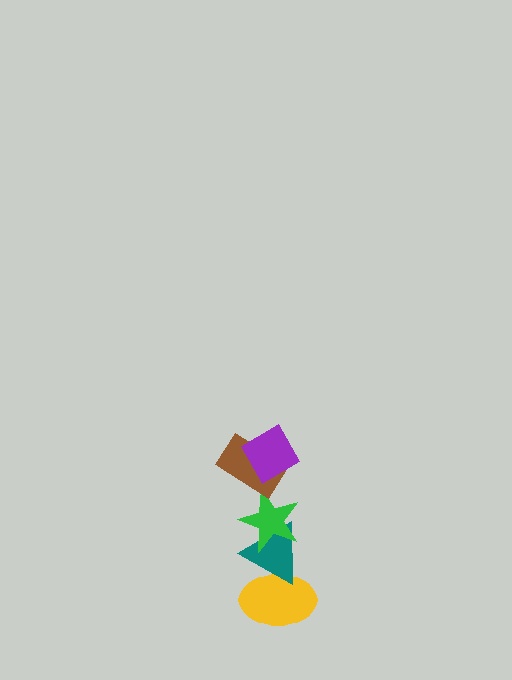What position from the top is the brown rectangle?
The brown rectangle is 2nd from the top.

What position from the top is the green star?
The green star is 3rd from the top.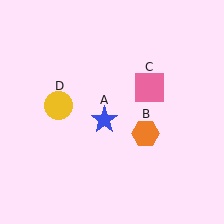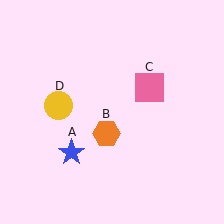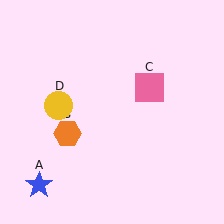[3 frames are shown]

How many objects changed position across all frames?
2 objects changed position: blue star (object A), orange hexagon (object B).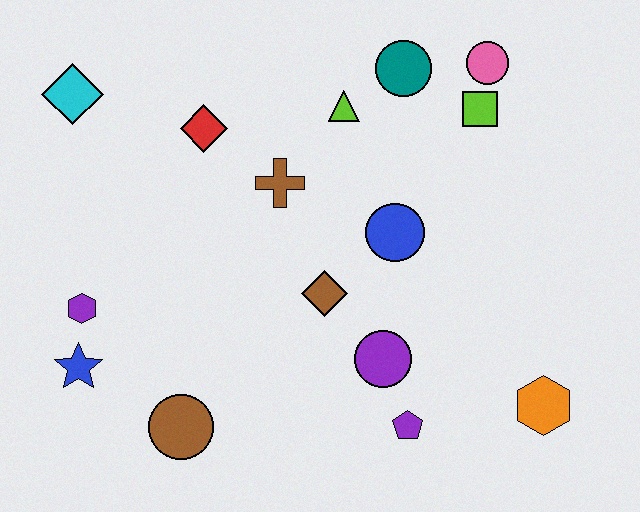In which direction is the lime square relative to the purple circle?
The lime square is above the purple circle.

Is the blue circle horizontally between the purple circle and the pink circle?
Yes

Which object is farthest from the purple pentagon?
The cyan diamond is farthest from the purple pentagon.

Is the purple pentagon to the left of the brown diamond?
No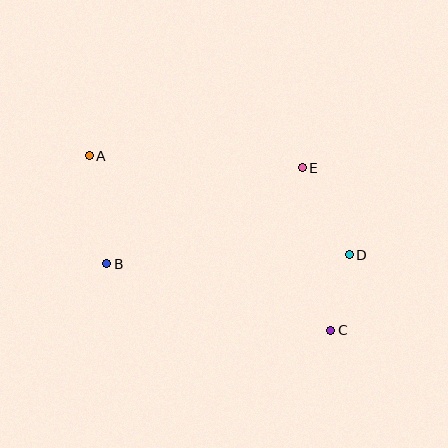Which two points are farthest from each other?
Points A and C are farthest from each other.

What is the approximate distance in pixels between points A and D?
The distance between A and D is approximately 278 pixels.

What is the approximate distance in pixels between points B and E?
The distance between B and E is approximately 217 pixels.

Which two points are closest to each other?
Points C and D are closest to each other.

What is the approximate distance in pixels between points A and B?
The distance between A and B is approximately 110 pixels.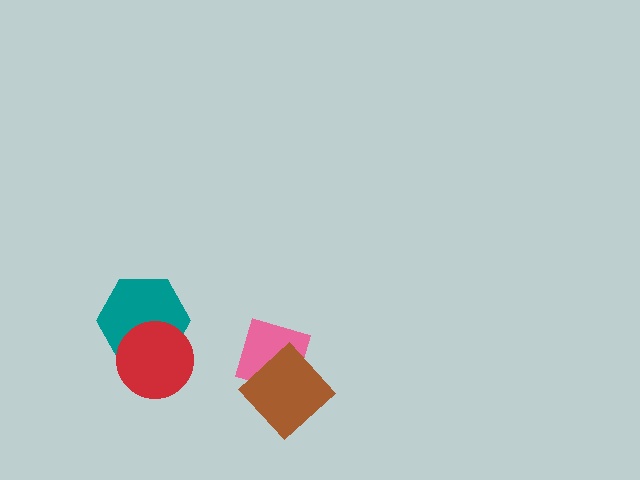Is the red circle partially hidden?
No, no other shape covers it.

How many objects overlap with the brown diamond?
1 object overlaps with the brown diamond.